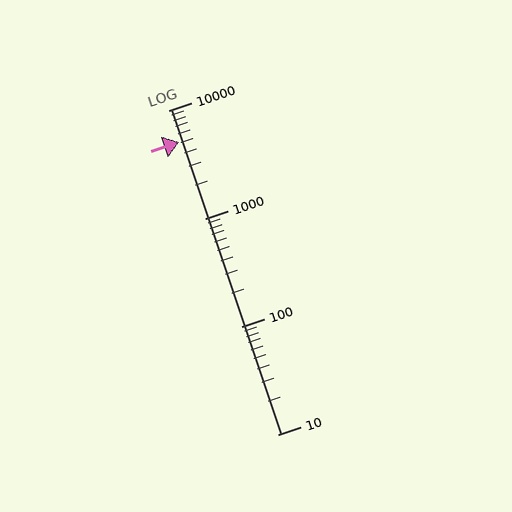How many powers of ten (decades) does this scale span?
The scale spans 3 decades, from 10 to 10000.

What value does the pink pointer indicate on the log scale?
The pointer indicates approximately 5100.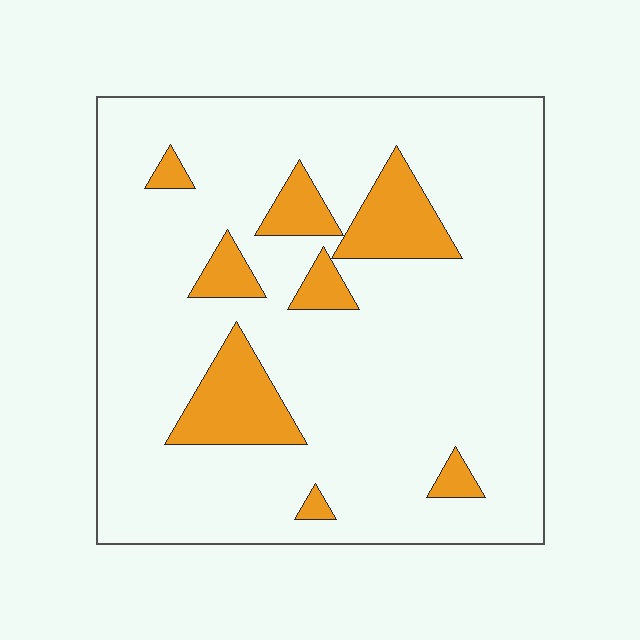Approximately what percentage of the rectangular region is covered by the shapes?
Approximately 15%.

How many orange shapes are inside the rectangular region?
8.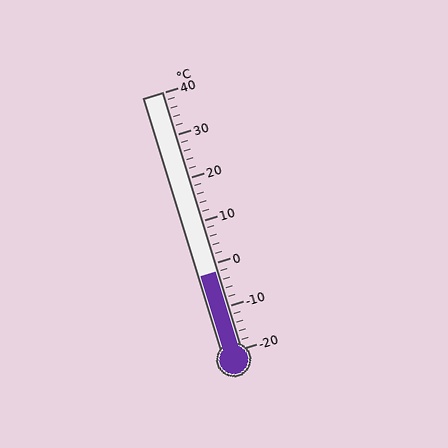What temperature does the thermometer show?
The thermometer shows approximately -2°C.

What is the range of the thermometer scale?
The thermometer scale ranges from -20°C to 40°C.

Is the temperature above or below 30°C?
The temperature is below 30°C.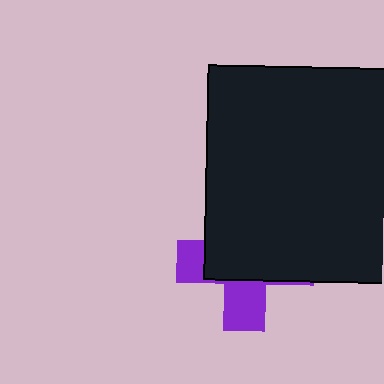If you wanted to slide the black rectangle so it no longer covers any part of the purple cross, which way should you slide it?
Slide it up — that is the most direct way to separate the two shapes.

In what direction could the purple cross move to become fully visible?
The purple cross could move down. That would shift it out from behind the black rectangle entirely.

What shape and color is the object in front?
The object in front is a black rectangle.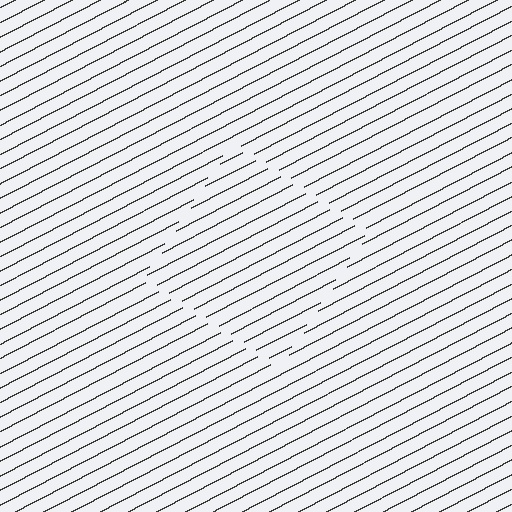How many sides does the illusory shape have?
4 sides — the line-ends trace a square.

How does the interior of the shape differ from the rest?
The interior of the shape contains the same grating, shifted by half a period — the contour is defined by the phase discontinuity where line-ends from the inner and outer gratings abut.